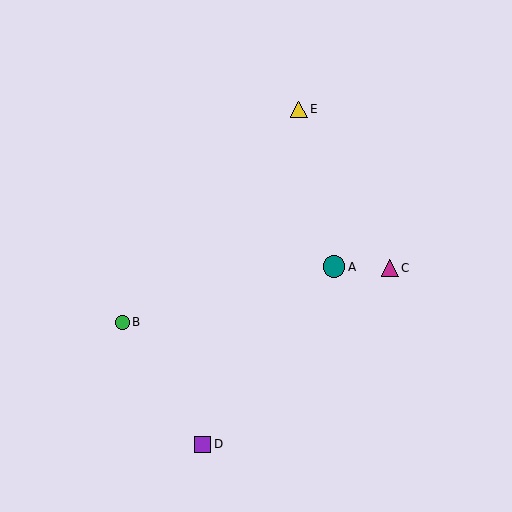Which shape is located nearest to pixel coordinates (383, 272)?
The magenta triangle (labeled C) at (390, 268) is nearest to that location.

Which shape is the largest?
The teal circle (labeled A) is the largest.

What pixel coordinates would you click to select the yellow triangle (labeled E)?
Click at (299, 109) to select the yellow triangle E.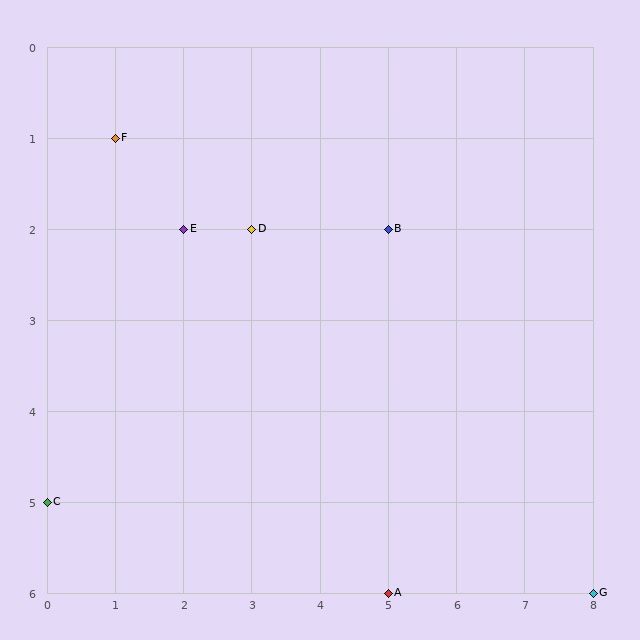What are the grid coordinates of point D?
Point D is at grid coordinates (3, 2).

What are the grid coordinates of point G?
Point G is at grid coordinates (8, 6).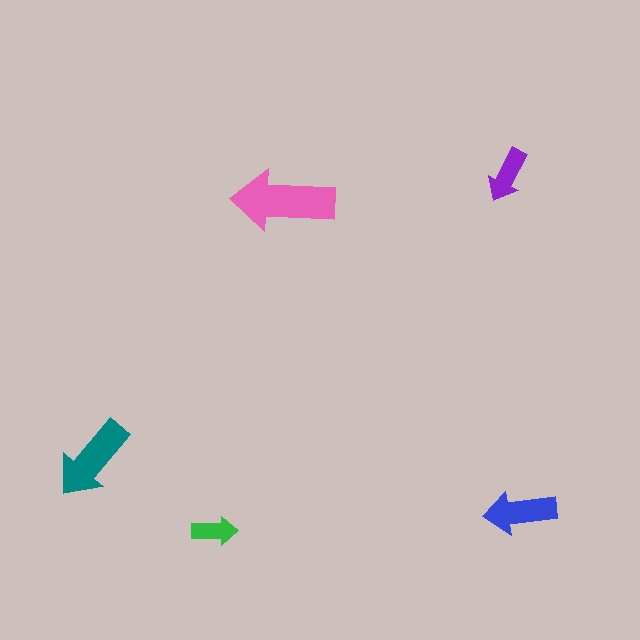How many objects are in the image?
There are 5 objects in the image.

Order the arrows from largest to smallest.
the pink one, the teal one, the blue one, the purple one, the green one.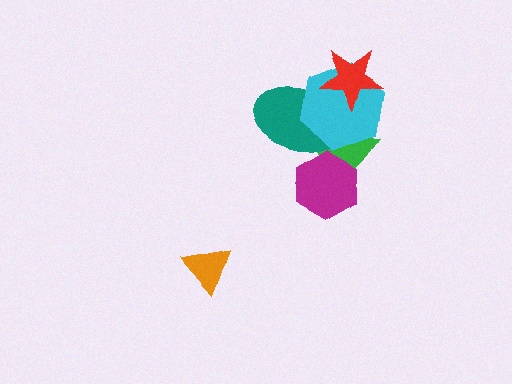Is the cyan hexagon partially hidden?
Yes, it is partially covered by another shape.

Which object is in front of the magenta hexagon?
The teal ellipse is in front of the magenta hexagon.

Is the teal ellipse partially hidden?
Yes, it is partially covered by another shape.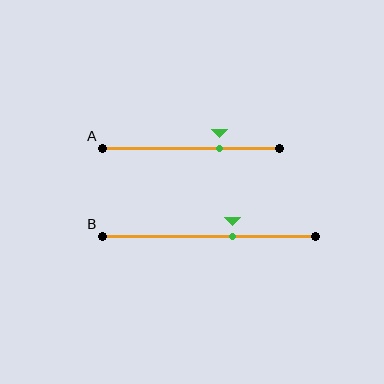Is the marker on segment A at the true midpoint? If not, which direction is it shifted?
No, the marker on segment A is shifted to the right by about 16% of the segment length.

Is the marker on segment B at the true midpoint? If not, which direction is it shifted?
No, the marker on segment B is shifted to the right by about 11% of the segment length.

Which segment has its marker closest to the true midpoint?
Segment B has its marker closest to the true midpoint.